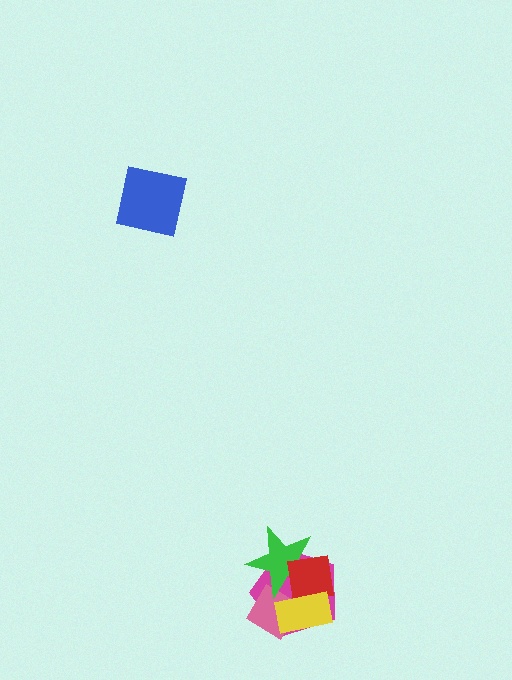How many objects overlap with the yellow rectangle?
4 objects overlap with the yellow rectangle.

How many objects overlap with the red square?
4 objects overlap with the red square.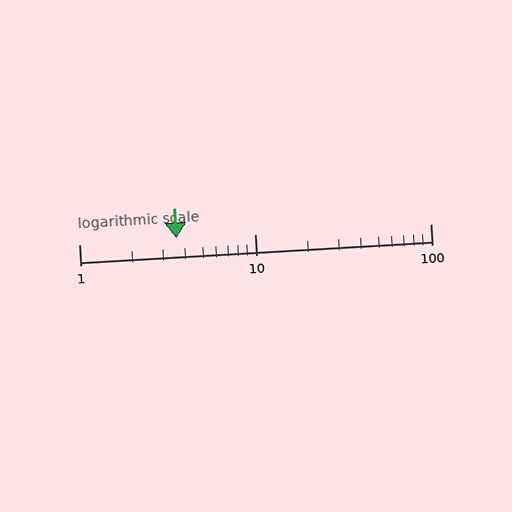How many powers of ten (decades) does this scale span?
The scale spans 2 decades, from 1 to 100.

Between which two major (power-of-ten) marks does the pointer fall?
The pointer is between 1 and 10.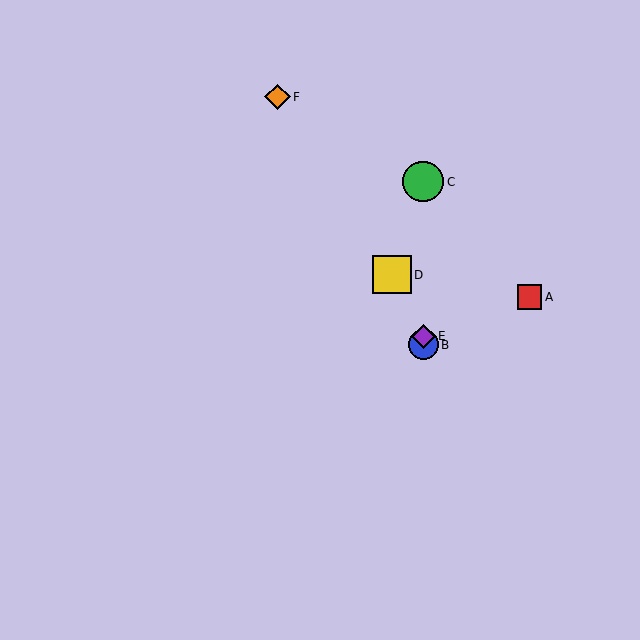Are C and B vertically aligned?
Yes, both are at x≈423.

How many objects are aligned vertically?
3 objects (B, C, E) are aligned vertically.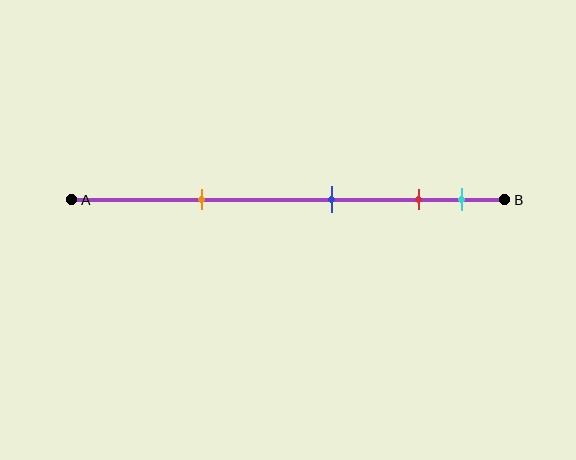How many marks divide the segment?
There are 4 marks dividing the segment.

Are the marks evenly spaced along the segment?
No, the marks are not evenly spaced.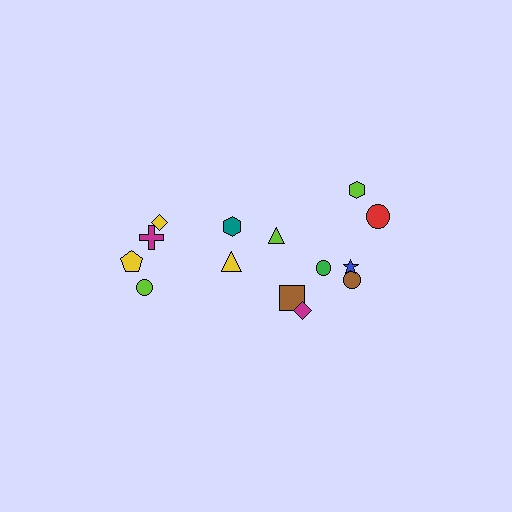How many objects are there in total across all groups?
There are 14 objects.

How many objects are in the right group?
There are 8 objects.